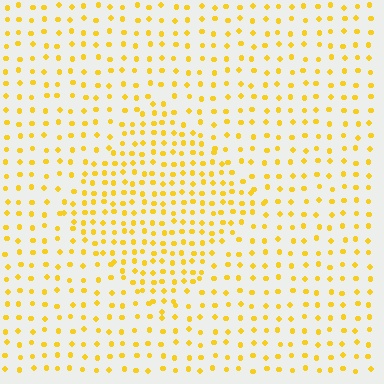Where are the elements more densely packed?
The elements are more densely packed inside the diamond boundary.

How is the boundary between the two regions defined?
The boundary is defined by a change in element density (approximately 1.7x ratio). All elements are the same color, size, and shape.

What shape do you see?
I see a diamond.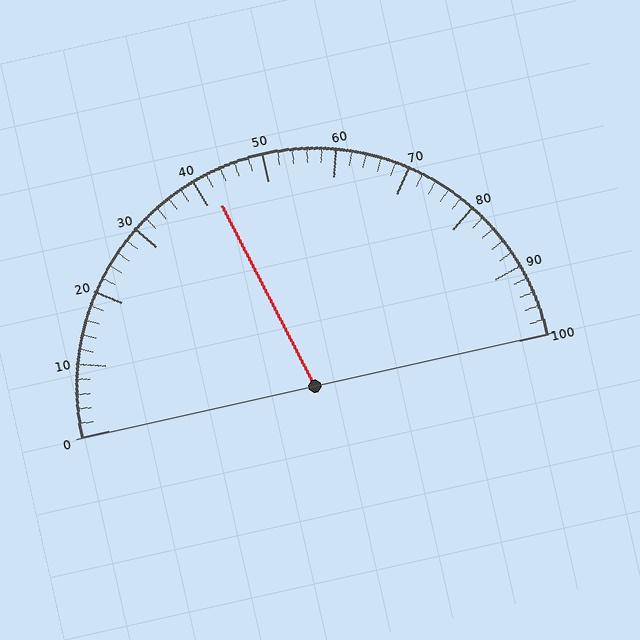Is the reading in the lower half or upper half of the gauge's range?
The reading is in the lower half of the range (0 to 100).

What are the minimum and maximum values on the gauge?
The gauge ranges from 0 to 100.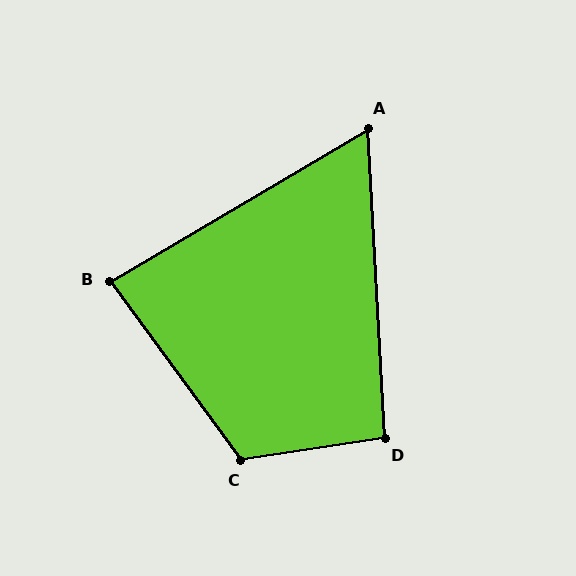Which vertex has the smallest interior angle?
A, at approximately 63 degrees.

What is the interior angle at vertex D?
Approximately 96 degrees (obtuse).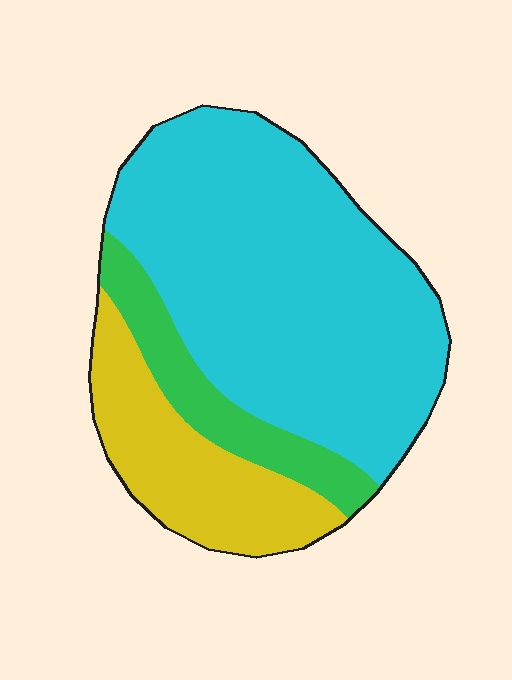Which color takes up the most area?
Cyan, at roughly 65%.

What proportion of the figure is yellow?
Yellow takes up less than a quarter of the figure.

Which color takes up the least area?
Green, at roughly 15%.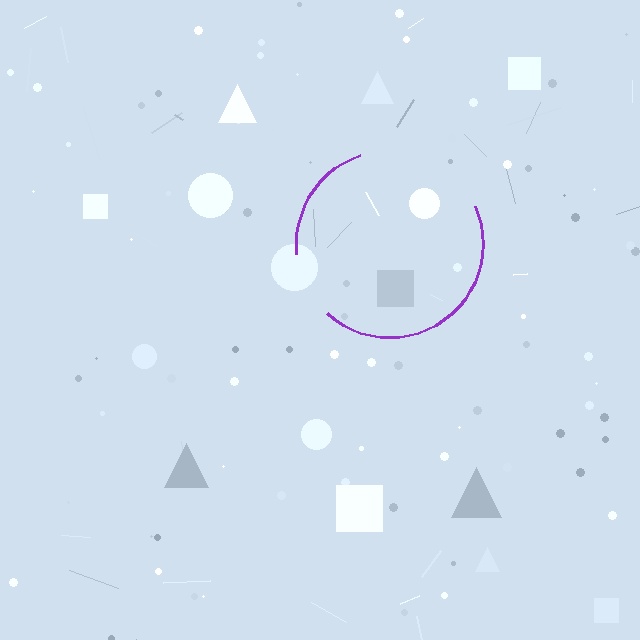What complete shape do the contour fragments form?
The contour fragments form a circle.